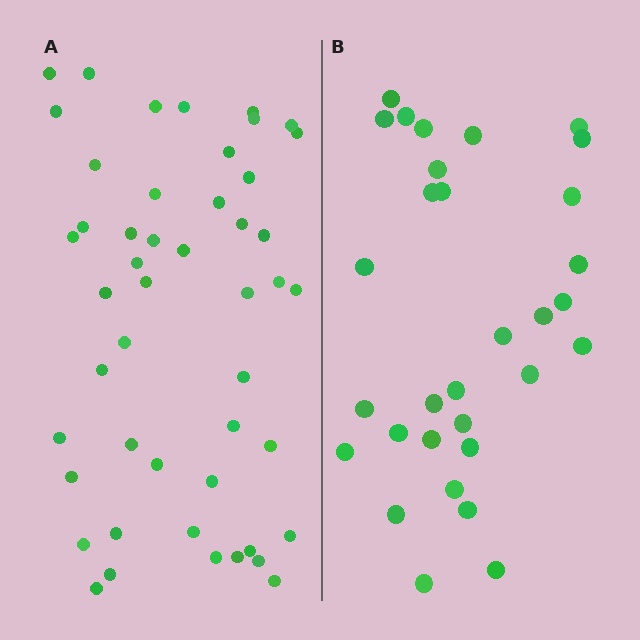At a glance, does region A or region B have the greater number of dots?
Region A (the left region) has more dots.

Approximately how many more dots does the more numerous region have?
Region A has approximately 15 more dots than region B.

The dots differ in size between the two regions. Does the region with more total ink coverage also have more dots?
No. Region B has more total ink coverage because its dots are larger, but region A actually contains more individual dots. Total area can be misleading — the number of items is what matters here.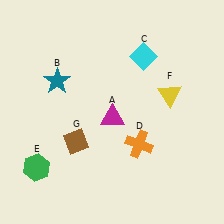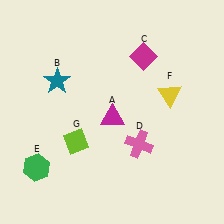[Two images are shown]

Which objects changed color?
C changed from cyan to magenta. D changed from orange to pink. G changed from brown to lime.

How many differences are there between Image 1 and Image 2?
There are 3 differences between the two images.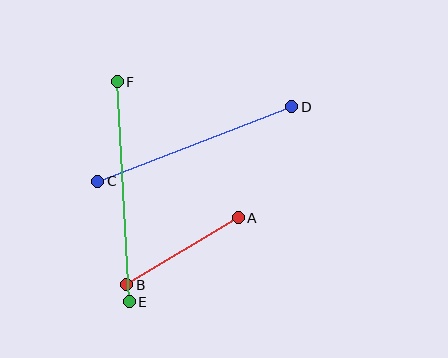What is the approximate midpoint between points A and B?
The midpoint is at approximately (182, 251) pixels.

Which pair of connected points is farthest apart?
Points E and F are farthest apart.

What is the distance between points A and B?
The distance is approximately 130 pixels.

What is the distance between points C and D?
The distance is approximately 208 pixels.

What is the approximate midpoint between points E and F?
The midpoint is at approximately (123, 192) pixels.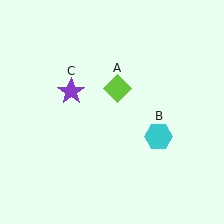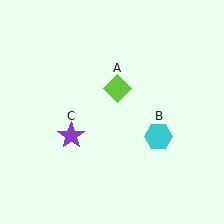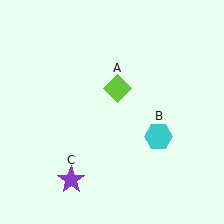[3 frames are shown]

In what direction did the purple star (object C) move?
The purple star (object C) moved down.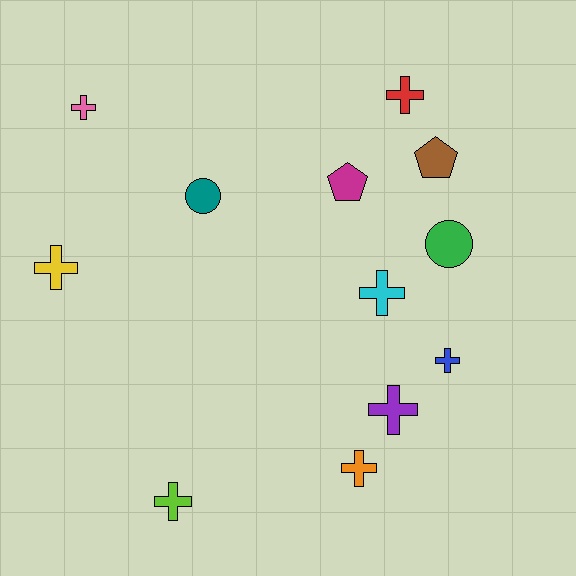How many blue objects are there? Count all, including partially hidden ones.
There is 1 blue object.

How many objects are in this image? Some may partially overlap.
There are 12 objects.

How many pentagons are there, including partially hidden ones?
There are 2 pentagons.